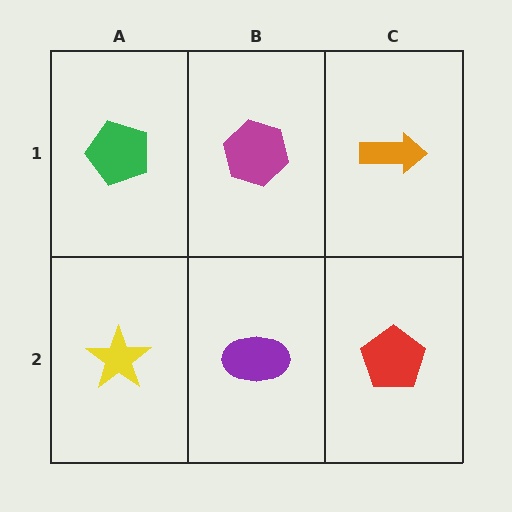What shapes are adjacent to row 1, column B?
A purple ellipse (row 2, column B), a green pentagon (row 1, column A), an orange arrow (row 1, column C).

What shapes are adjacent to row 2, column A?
A green pentagon (row 1, column A), a purple ellipse (row 2, column B).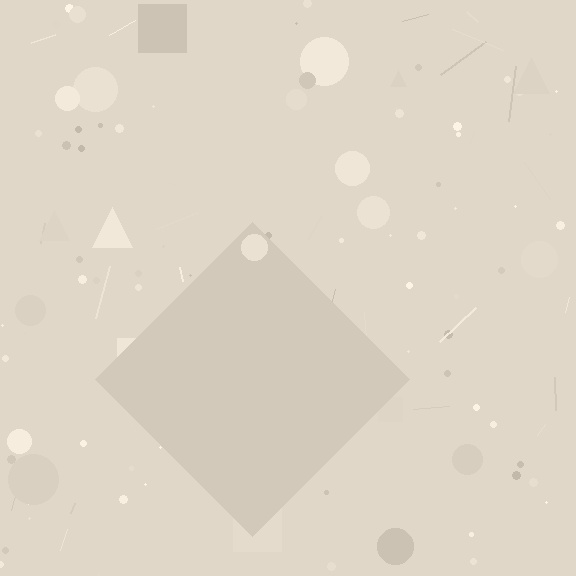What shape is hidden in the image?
A diamond is hidden in the image.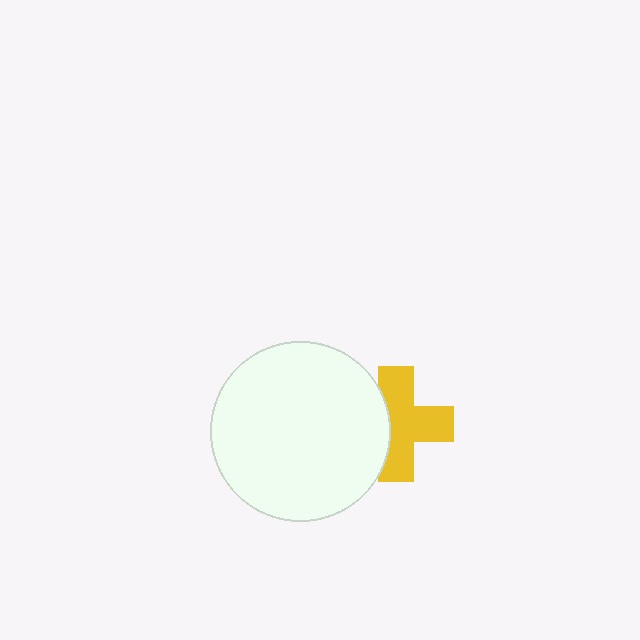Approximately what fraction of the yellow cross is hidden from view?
Roughly 33% of the yellow cross is hidden behind the white circle.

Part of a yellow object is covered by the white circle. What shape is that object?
It is a cross.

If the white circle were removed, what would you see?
You would see the complete yellow cross.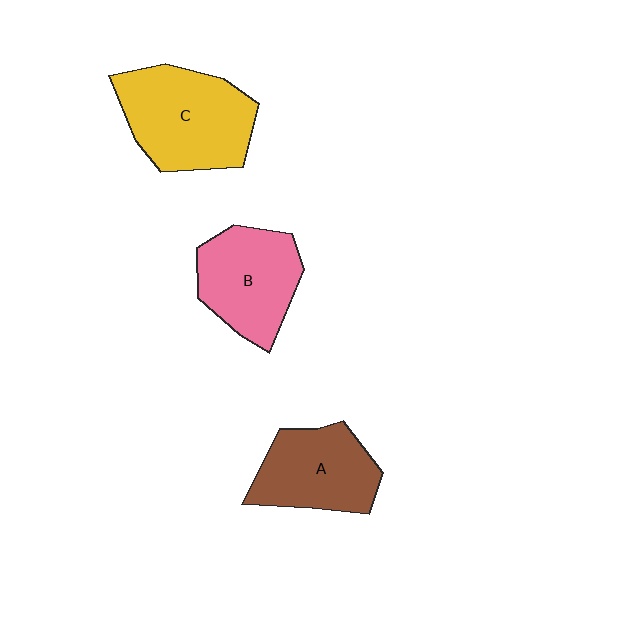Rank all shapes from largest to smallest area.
From largest to smallest: C (yellow), B (pink), A (brown).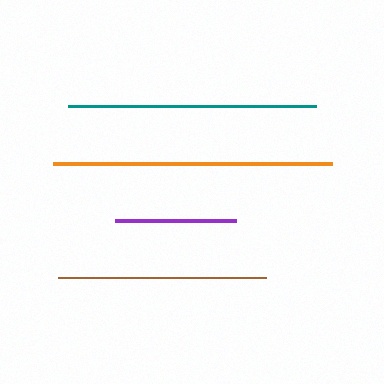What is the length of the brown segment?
The brown segment is approximately 208 pixels long.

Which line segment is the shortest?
The purple line is the shortest at approximately 120 pixels.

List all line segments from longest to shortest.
From longest to shortest: orange, teal, brown, purple.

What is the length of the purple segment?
The purple segment is approximately 120 pixels long.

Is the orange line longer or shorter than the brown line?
The orange line is longer than the brown line.